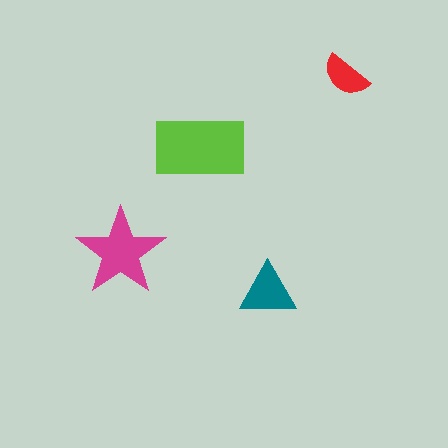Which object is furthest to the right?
The red semicircle is rightmost.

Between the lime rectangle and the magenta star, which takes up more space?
The lime rectangle.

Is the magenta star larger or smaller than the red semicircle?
Larger.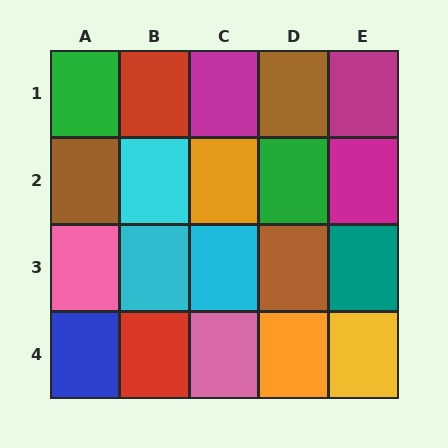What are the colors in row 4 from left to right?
Blue, red, pink, orange, yellow.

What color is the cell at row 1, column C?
Magenta.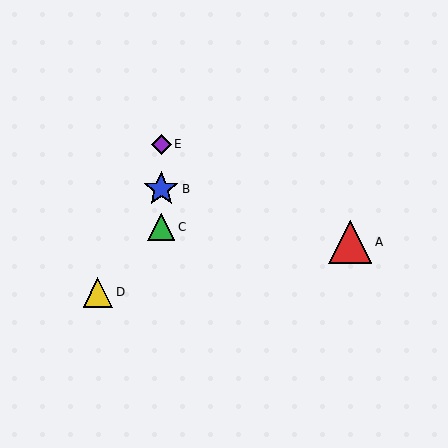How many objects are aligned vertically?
3 objects (B, C, E) are aligned vertically.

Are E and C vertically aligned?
Yes, both are at x≈161.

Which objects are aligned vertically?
Objects B, C, E are aligned vertically.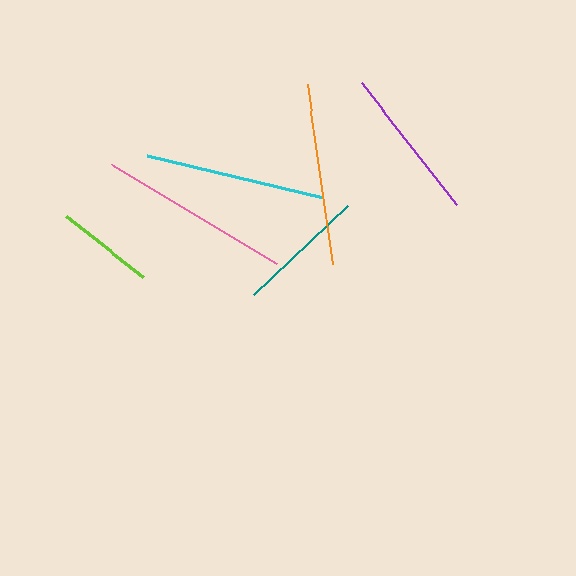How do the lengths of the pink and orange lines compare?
The pink and orange lines are approximately the same length.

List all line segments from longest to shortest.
From longest to shortest: pink, orange, cyan, purple, teal, lime.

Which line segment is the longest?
The pink line is the longest at approximately 193 pixels.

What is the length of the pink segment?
The pink segment is approximately 193 pixels long.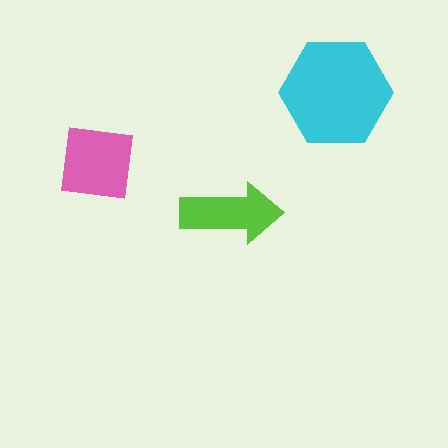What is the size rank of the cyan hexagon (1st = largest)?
1st.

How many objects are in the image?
There are 3 objects in the image.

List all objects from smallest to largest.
The lime arrow, the pink square, the cyan hexagon.